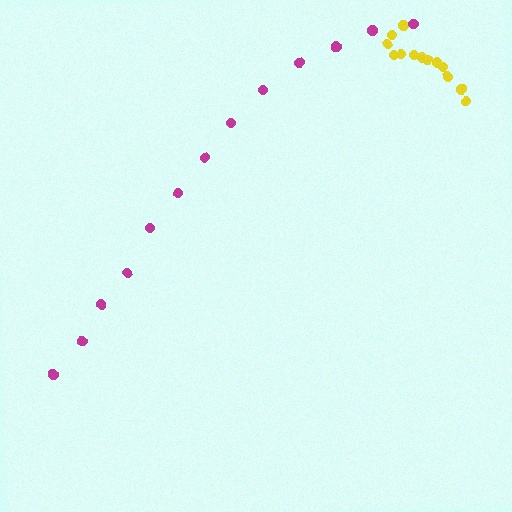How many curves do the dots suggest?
There are 2 distinct paths.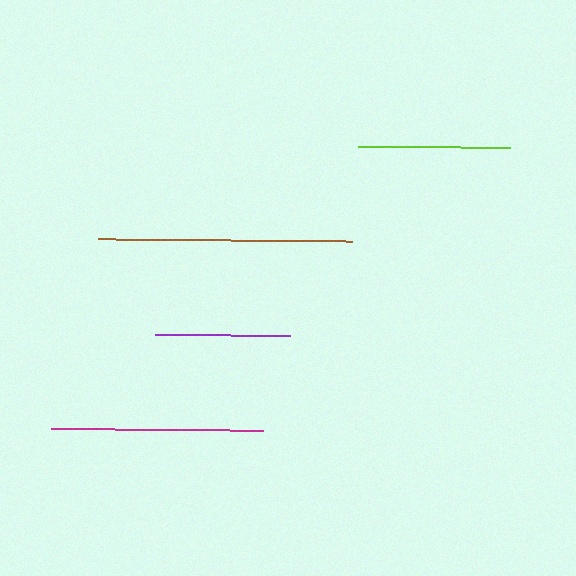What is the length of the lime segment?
The lime segment is approximately 152 pixels long.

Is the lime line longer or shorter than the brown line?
The brown line is longer than the lime line.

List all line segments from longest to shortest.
From longest to shortest: brown, magenta, lime, purple.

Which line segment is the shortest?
The purple line is the shortest at approximately 134 pixels.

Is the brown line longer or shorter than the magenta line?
The brown line is longer than the magenta line.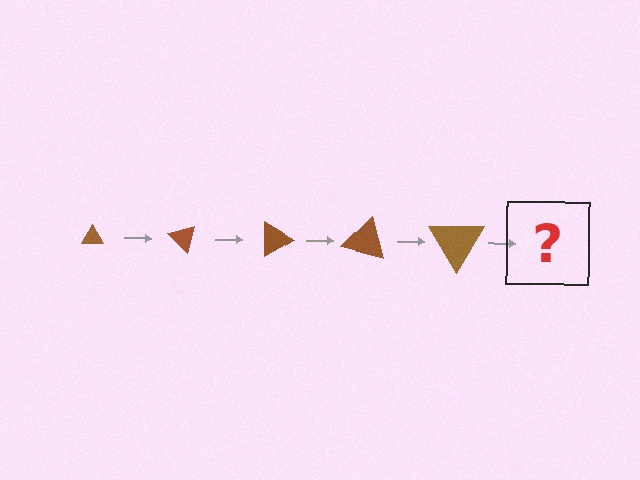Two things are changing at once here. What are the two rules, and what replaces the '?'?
The two rules are that the triangle grows larger each step and it rotates 45 degrees each step. The '?' should be a triangle, larger than the previous one and rotated 225 degrees from the start.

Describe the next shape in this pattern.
It should be a triangle, larger than the previous one and rotated 225 degrees from the start.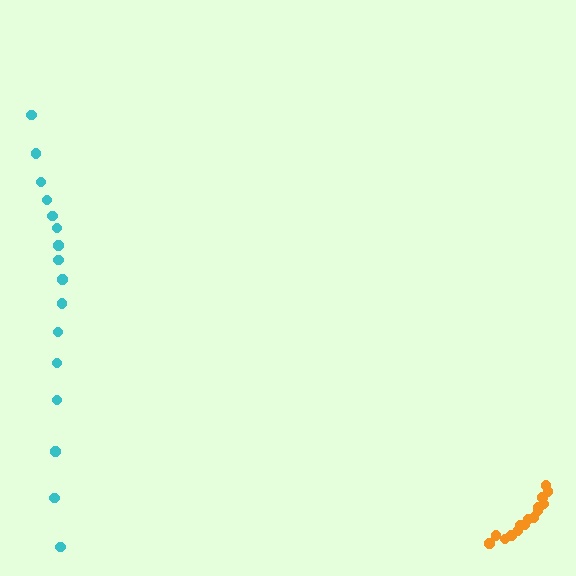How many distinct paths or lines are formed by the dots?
There are 2 distinct paths.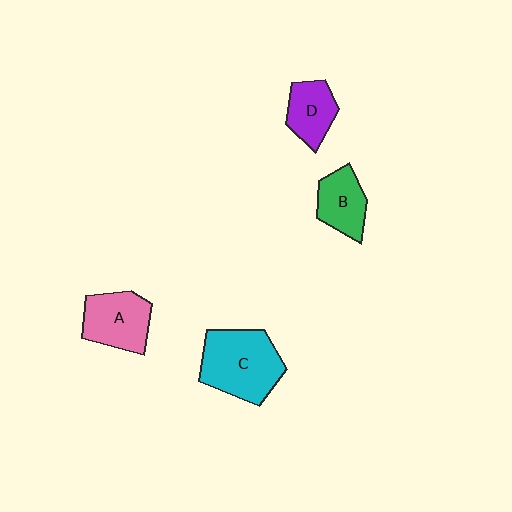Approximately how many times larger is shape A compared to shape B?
Approximately 1.3 times.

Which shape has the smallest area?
Shape D (purple).